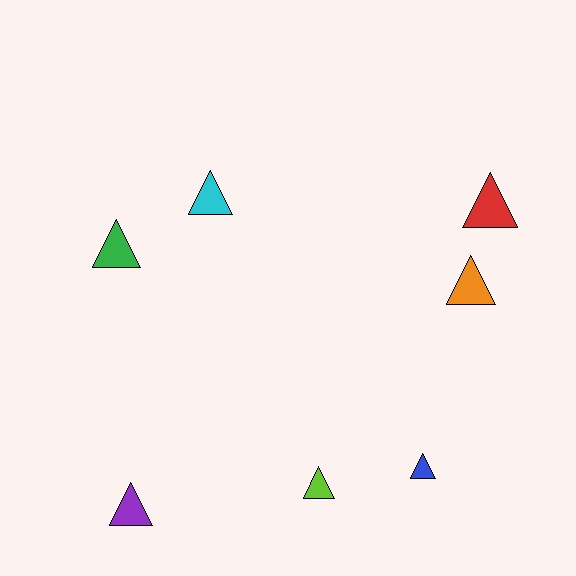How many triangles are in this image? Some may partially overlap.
There are 7 triangles.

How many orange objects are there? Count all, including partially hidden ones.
There is 1 orange object.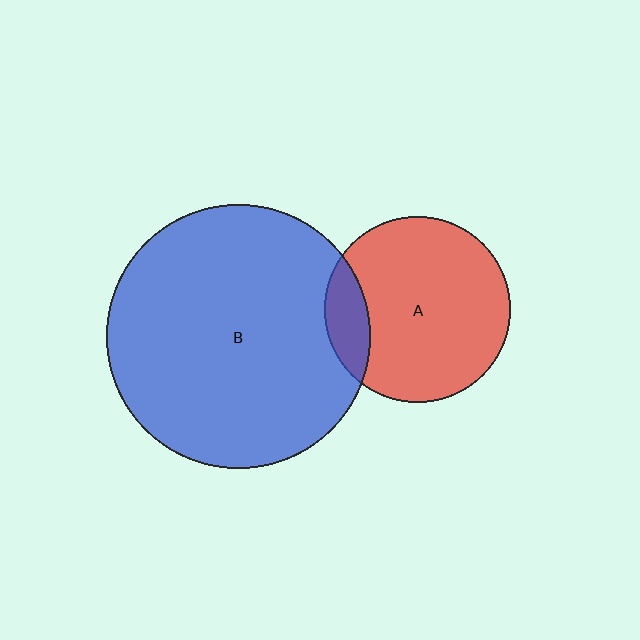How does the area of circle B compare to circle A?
Approximately 2.0 times.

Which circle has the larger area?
Circle B (blue).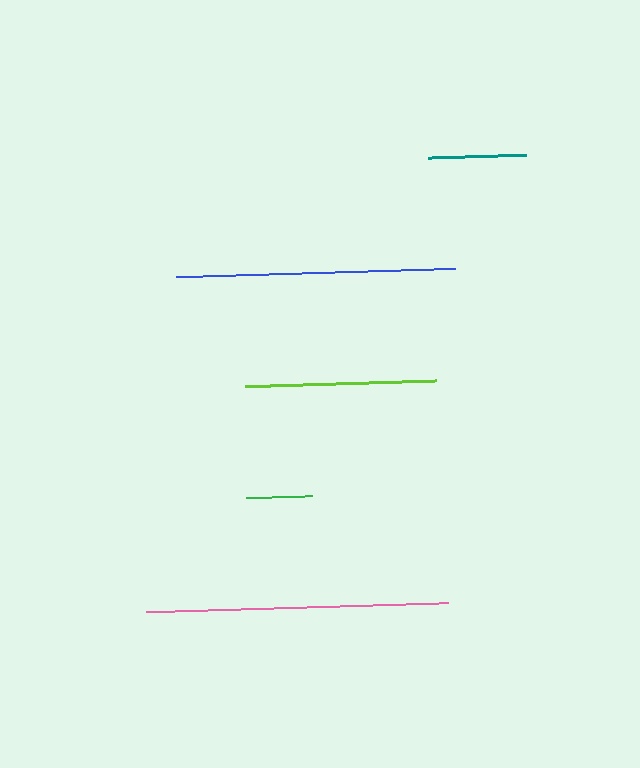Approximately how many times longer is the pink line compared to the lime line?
The pink line is approximately 1.6 times the length of the lime line.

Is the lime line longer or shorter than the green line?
The lime line is longer than the green line.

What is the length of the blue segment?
The blue segment is approximately 279 pixels long.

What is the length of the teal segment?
The teal segment is approximately 97 pixels long.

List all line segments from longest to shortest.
From longest to shortest: pink, blue, lime, teal, green.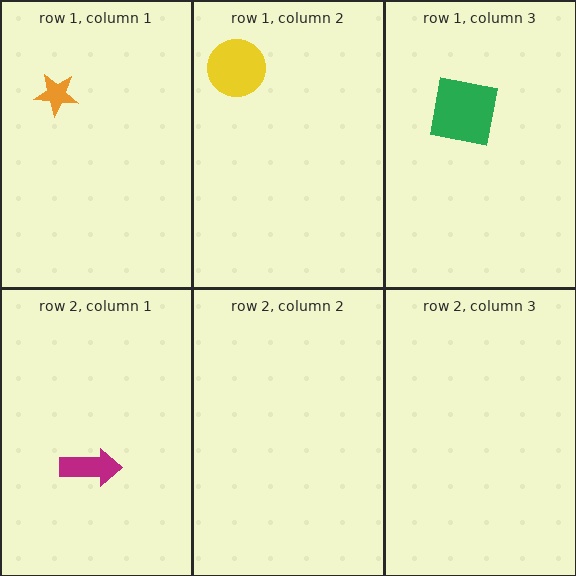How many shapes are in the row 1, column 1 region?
1.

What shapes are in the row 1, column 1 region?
The orange star.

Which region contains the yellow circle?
The row 1, column 2 region.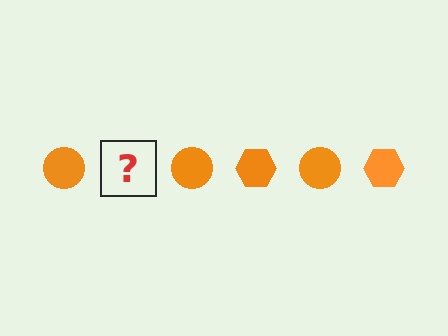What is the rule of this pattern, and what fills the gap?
The rule is that the pattern cycles through circle, hexagon shapes in orange. The gap should be filled with an orange hexagon.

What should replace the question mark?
The question mark should be replaced with an orange hexagon.